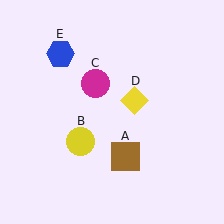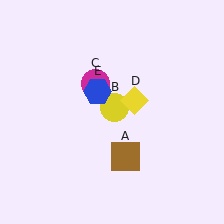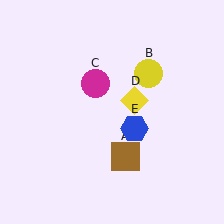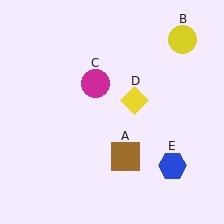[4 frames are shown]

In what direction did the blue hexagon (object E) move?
The blue hexagon (object E) moved down and to the right.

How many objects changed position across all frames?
2 objects changed position: yellow circle (object B), blue hexagon (object E).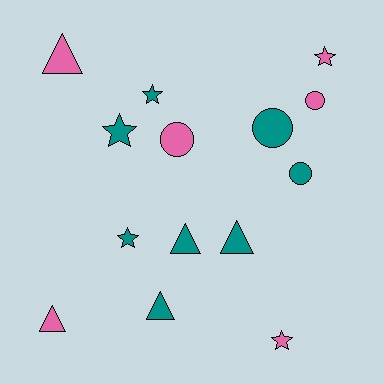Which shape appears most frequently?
Star, with 5 objects.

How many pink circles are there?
There are 2 pink circles.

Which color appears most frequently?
Teal, with 8 objects.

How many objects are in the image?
There are 14 objects.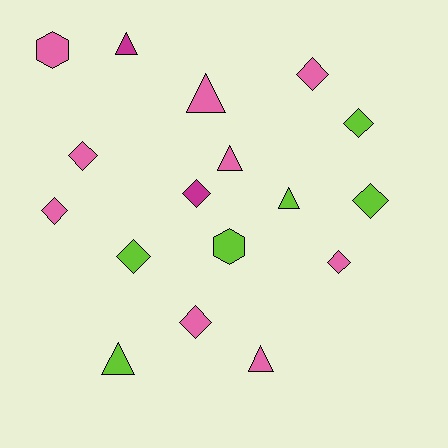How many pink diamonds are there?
There are 5 pink diamonds.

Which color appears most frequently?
Pink, with 9 objects.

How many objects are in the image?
There are 17 objects.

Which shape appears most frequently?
Diamond, with 9 objects.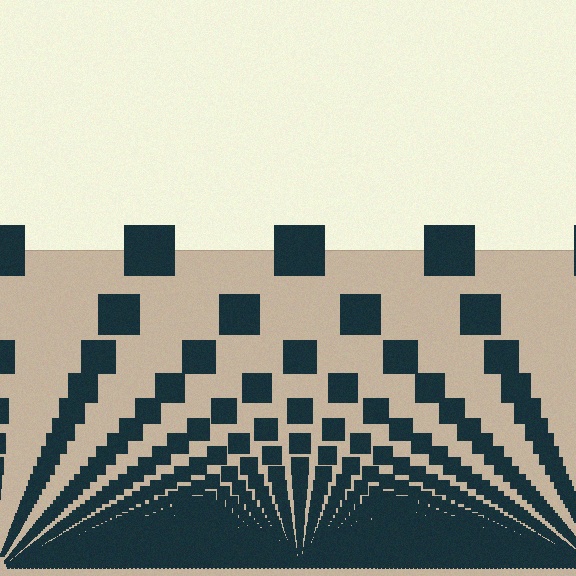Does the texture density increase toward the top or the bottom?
Density increases toward the bottom.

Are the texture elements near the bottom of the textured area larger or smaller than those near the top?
Smaller. The gradient is inverted — elements near the bottom are smaller and denser.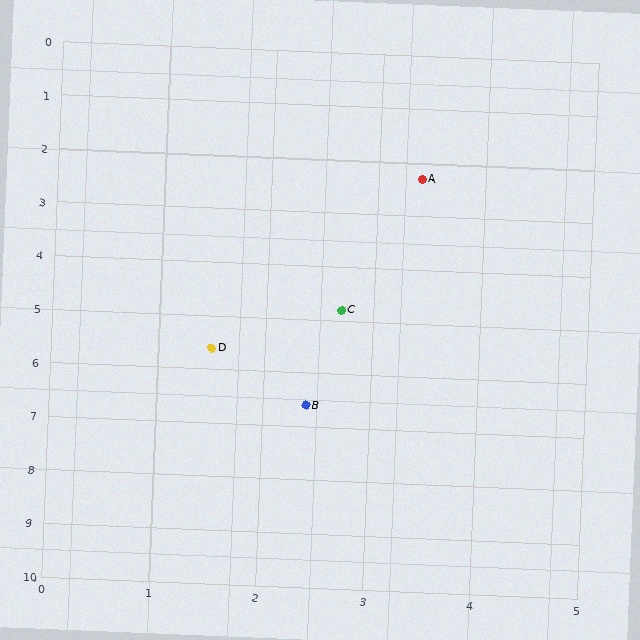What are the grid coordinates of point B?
Point B is at approximately (2.4, 6.6).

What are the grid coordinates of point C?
Point C is at approximately (2.7, 4.8).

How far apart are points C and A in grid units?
Points C and A are about 2.6 grid units apart.